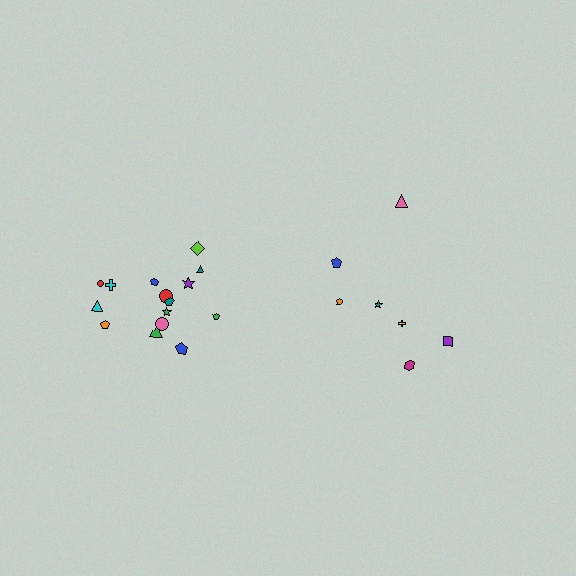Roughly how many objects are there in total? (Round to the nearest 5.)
Roughly 20 objects in total.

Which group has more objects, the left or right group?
The left group.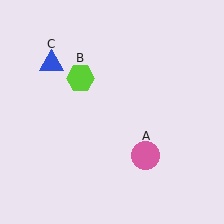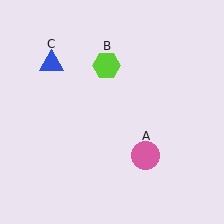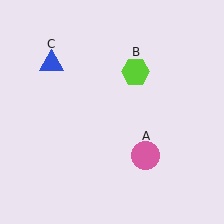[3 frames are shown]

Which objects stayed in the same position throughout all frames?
Pink circle (object A) and blue triangle (object C) remained stationary.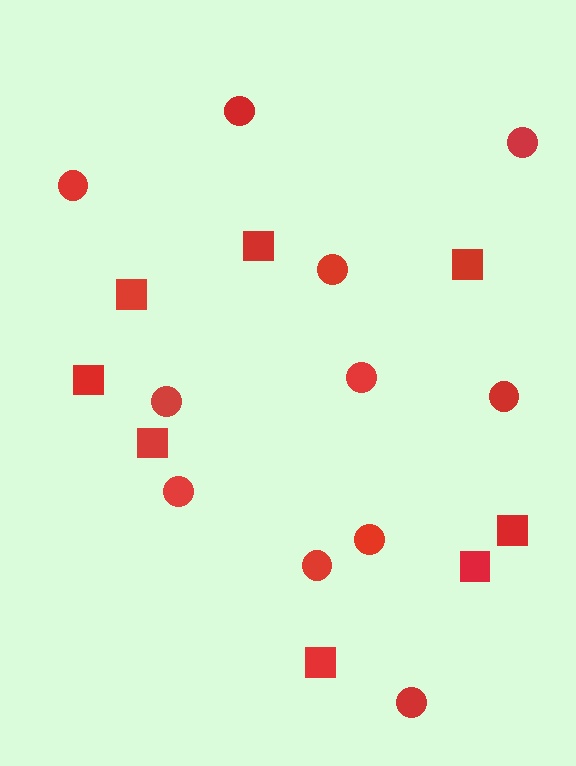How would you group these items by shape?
There are 2 groups: one group of circles (11) and one group of squares (8).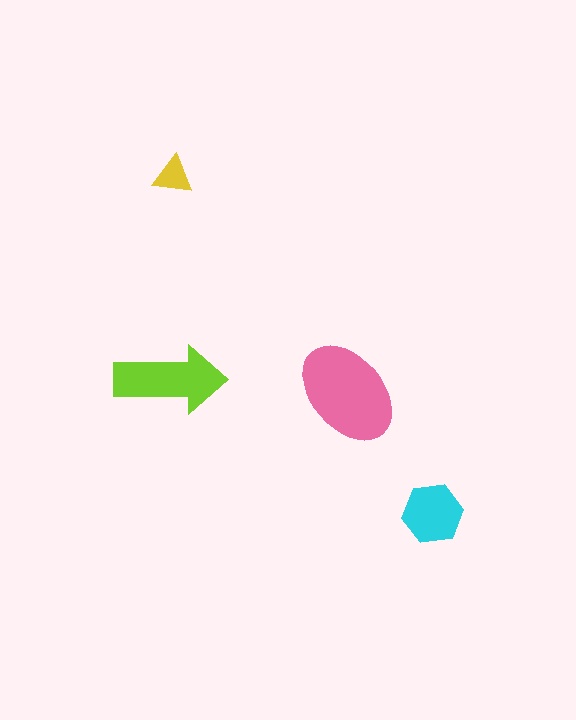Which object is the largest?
The pink ellipse.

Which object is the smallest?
The yellow triangle.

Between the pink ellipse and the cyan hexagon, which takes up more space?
The pink ellipse.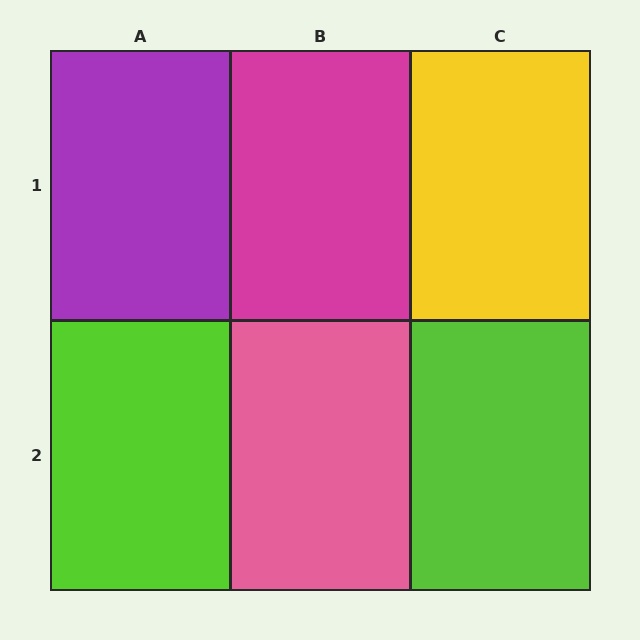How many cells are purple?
1 cell is purple.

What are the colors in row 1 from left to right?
Purple, magenta, yellow.